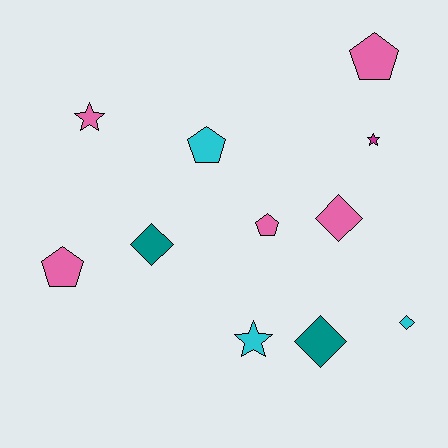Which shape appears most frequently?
Diamond, with 4 objects.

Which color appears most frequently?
Pink, with 5 objects.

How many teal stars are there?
There are no teal stars.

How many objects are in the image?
There are 11 objects.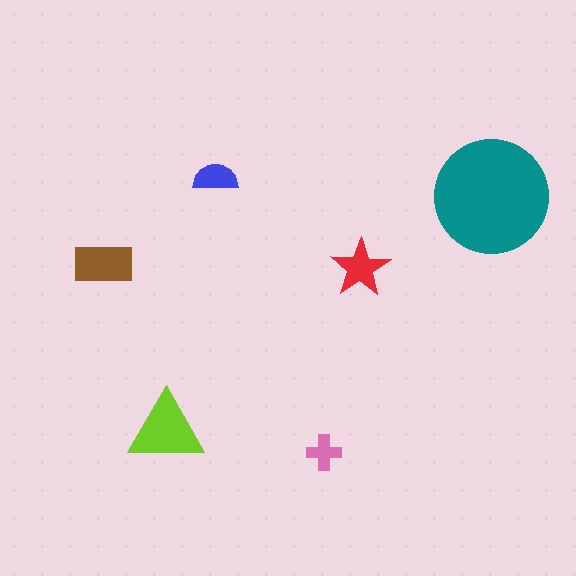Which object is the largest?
The teal circle.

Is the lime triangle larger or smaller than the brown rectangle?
Larger.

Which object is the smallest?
The pink cross.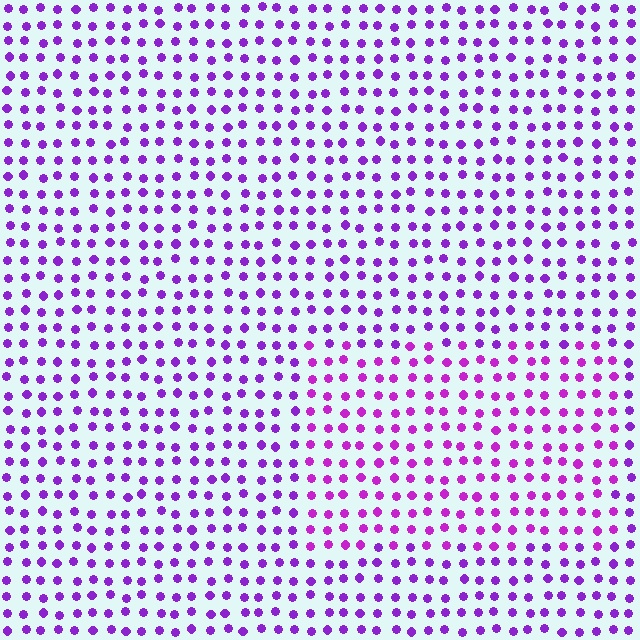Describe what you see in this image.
The image is filled with small purple elements in a uniform arrangement. A rectangle-shaped region is visible where the elements are tinted to a slightly different hue, forming a subtle color boundary.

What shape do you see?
I see a rectangle.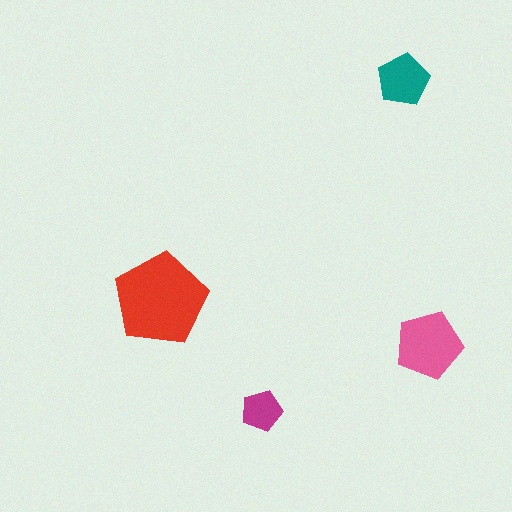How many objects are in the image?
There are 4 objects in the image.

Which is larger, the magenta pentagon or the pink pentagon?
The pink one.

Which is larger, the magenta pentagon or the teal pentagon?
The teal one.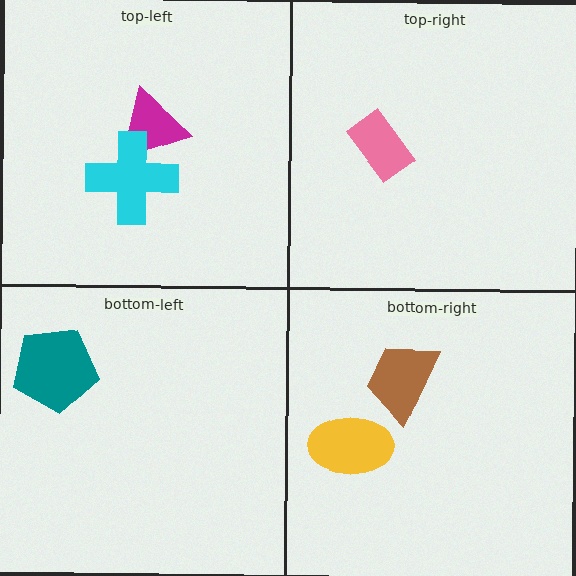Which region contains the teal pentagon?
The bottom-left region.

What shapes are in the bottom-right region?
The yellow ellipse, the brown trapezoid.